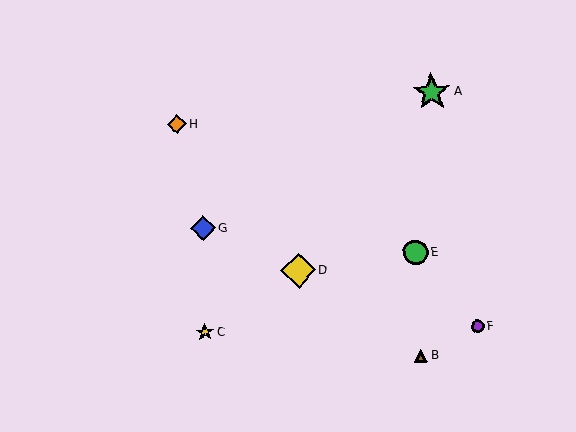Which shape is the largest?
The green star (labeled A) is the largest.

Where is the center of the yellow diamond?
The center of the yellow diamond is at (298, 270).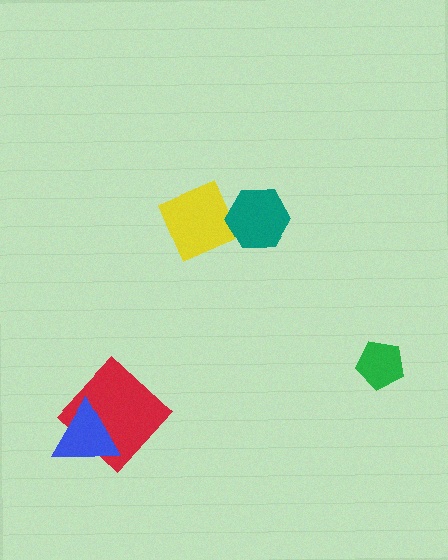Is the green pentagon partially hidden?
No, no other shape covers it.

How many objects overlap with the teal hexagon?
1 object overlaps with the teal hexagon.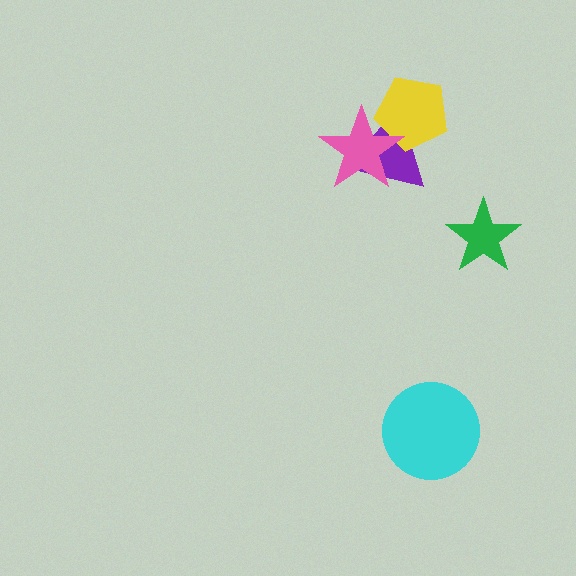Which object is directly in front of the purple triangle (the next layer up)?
The yellow pentagon is directly in front of the purple triangle.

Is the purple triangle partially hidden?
Yes, it is partially covered by another shape.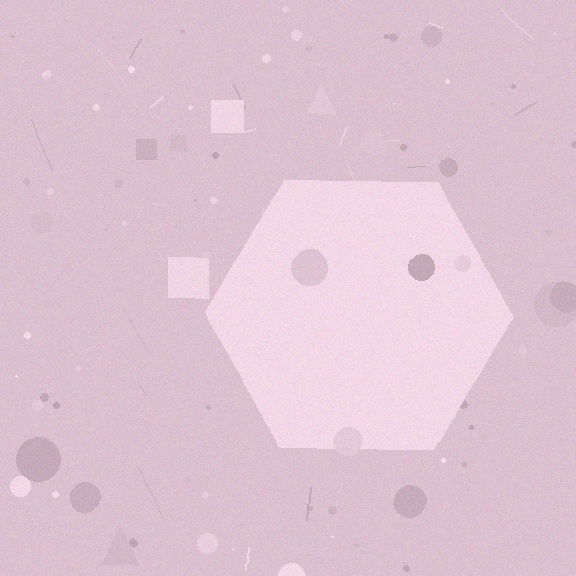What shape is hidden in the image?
A hexagon is hidden in the image.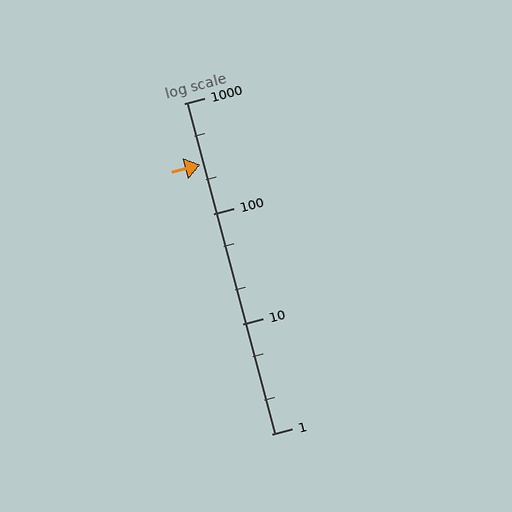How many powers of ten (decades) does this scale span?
The scale spans 3 decades, from 1 to 1000.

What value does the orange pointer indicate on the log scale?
The pointer indicates approximately 280.